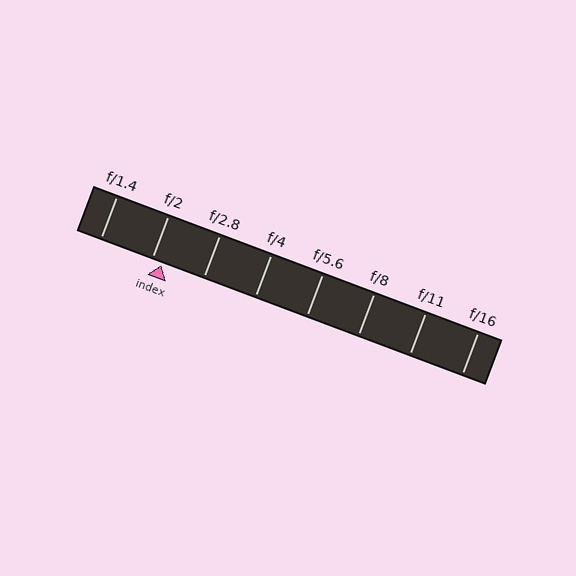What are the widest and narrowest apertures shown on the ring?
The widest aperture shown is f/1.4 and the narrowest is f/16.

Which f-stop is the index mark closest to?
The index mark is closest to f/2.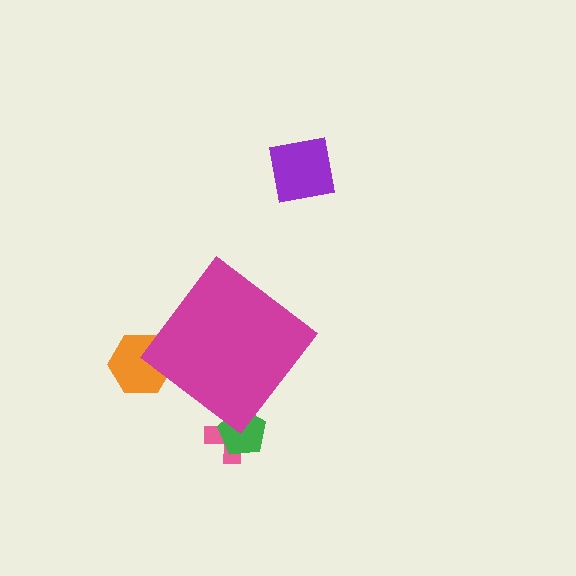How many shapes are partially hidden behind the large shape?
3 shapes are partially hidden.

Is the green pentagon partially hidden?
Yes, the green pentagon is partially hidden behind the magenta diamond.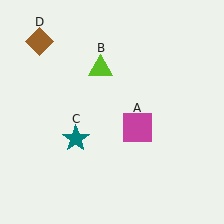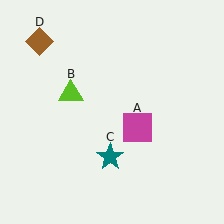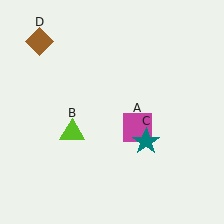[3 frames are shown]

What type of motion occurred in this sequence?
The lime triangle (object B), teal star (object C) rotated counterclockwise around the center of the scene.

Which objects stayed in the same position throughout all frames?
Magenta square (object A) and brown diamond (object D) remained stationary.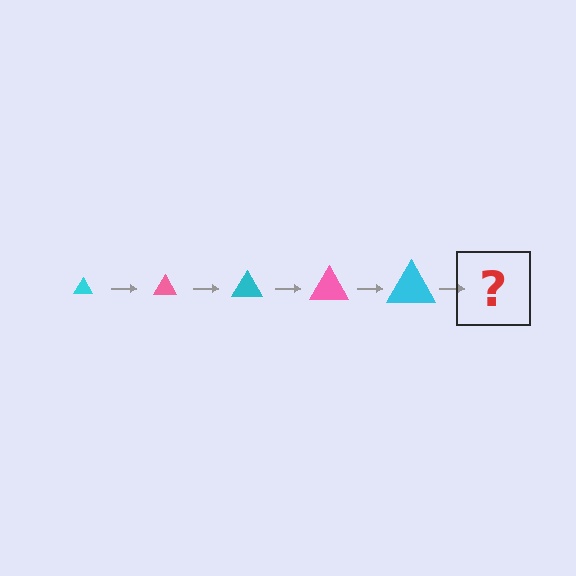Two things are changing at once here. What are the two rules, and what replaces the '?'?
The two rules are that the triangle grows larger each step and the color cycles through cyan and pink. The '?' should be a pink triangle, larger than the previous one.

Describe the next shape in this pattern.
It should be a pink triangle, larger than the previous one.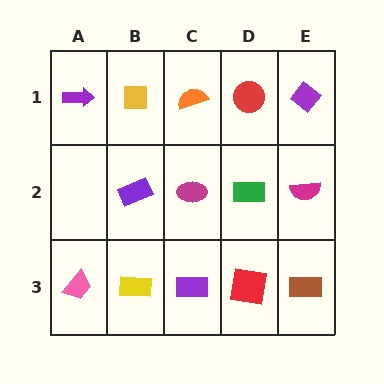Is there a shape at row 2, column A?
No, that cell is empty.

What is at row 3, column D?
A red square.